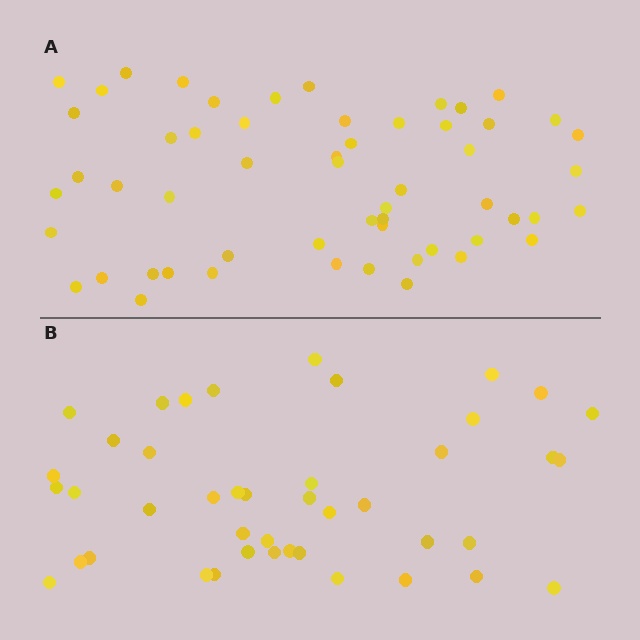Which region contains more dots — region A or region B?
Region A (the top region) has more dots.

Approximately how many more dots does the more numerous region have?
Region A has approximately 15 more dots than region B.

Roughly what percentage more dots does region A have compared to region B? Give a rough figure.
About 30% more.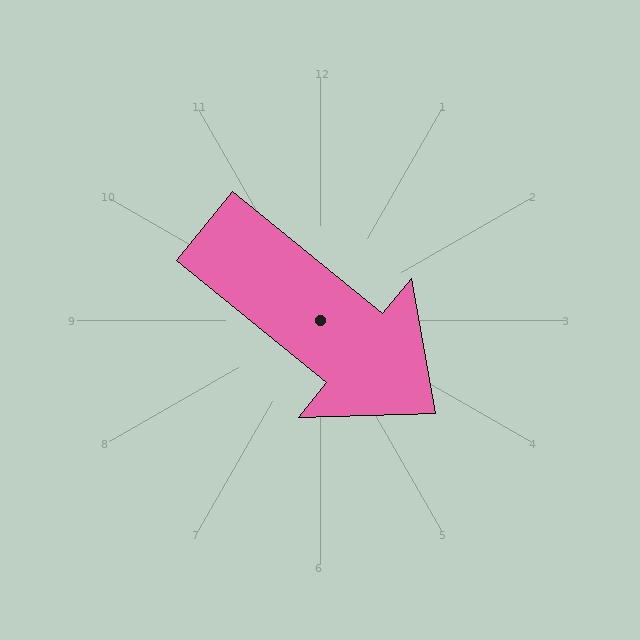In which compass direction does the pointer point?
Southeast.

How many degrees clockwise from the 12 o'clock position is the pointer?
Approximately 129 degrees.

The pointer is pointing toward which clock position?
Roughly 4 o'clock.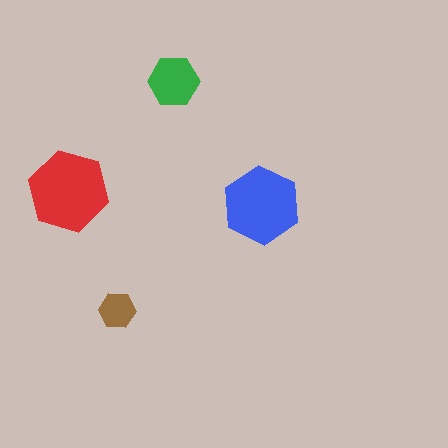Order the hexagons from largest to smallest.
the red one, the blue one, the green one, the brown one.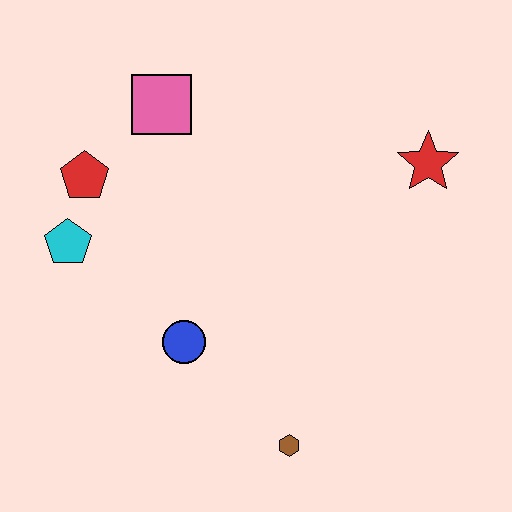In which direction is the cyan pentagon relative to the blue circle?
The cyan pentagon is to the left of the blue circle.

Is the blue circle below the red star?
Yes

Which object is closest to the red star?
The pink square is closest to the red star.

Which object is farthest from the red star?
The cyan pentagon is farthest from the red star.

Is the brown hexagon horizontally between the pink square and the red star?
Yes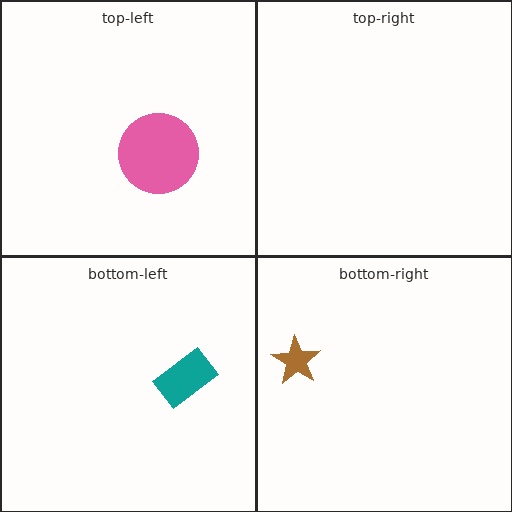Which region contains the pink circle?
The top-left region.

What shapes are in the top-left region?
The pink circle.